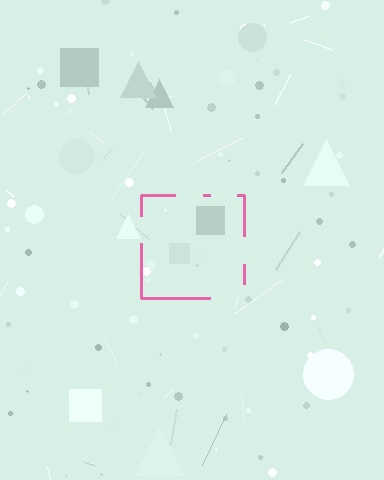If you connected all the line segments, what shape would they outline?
They would outline a square.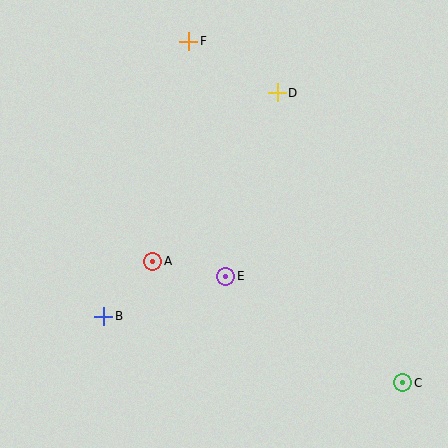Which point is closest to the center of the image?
Point E at (226, 276) is closest to the center.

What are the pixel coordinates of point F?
Point F is at (189, 41).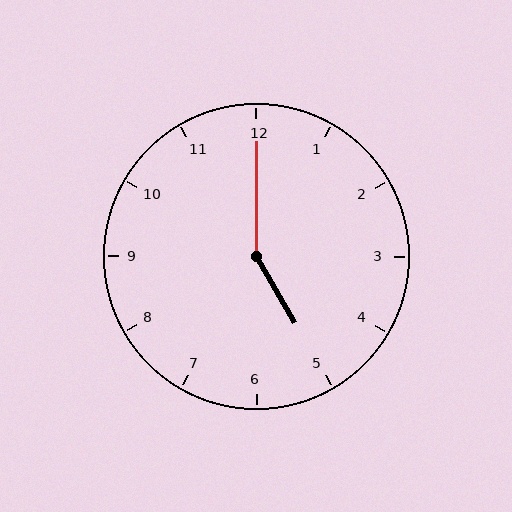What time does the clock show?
5:00.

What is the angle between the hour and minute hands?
Approximately 150 degrees.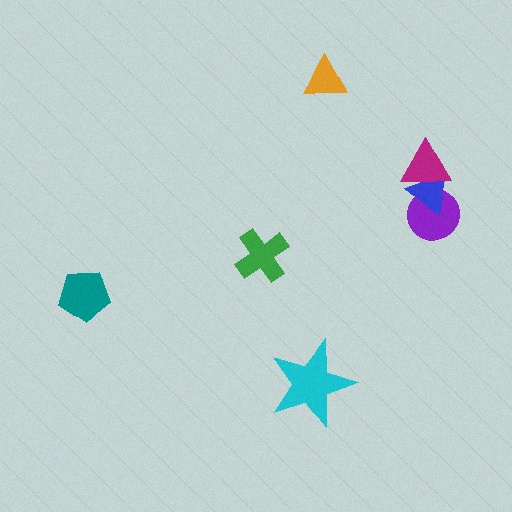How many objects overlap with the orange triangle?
0 objects overlap with the orange triangle.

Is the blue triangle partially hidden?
Yes, it is partially covered by another shape.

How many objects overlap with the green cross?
0 objects overlap with the green cross.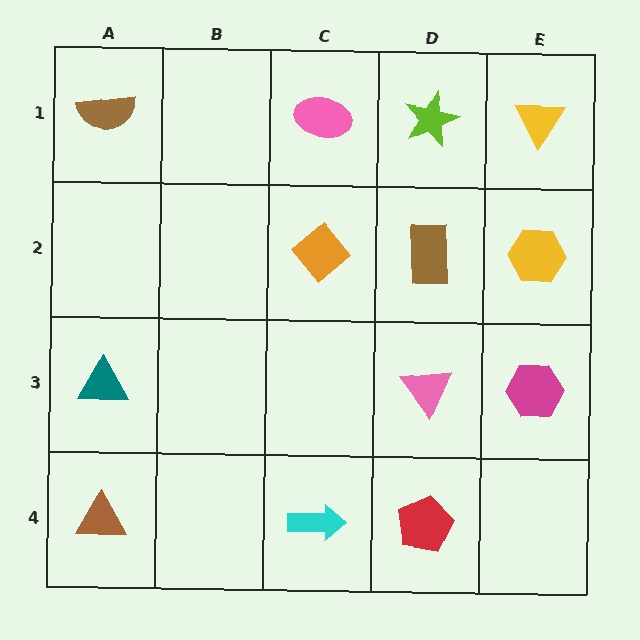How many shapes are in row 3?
3 shapes.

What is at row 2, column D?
A brown rectangle.